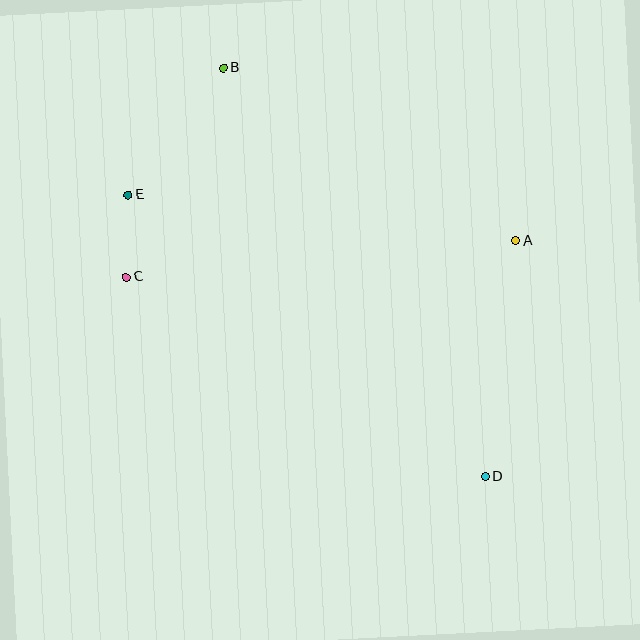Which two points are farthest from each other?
Points B and D are farthest from each other.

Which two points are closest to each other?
Points C and E are closest to each other.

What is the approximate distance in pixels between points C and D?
The distance between C and D is approximately 411 pixels.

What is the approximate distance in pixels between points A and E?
The distance between A and E is approximately 391 pixels.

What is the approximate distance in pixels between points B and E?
The distance between B and E is approximately 159 pixels.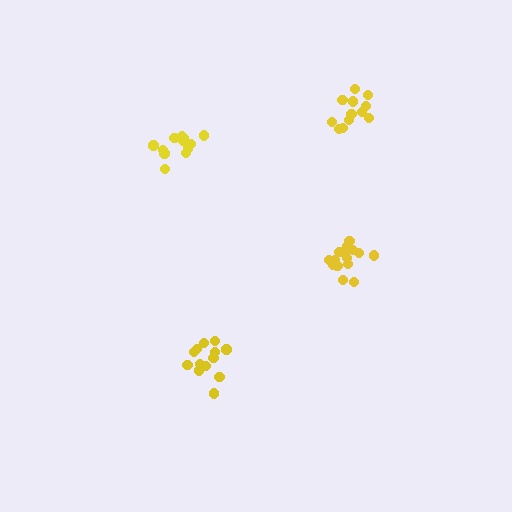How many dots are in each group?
Group 1: 17 dots, Group 2: 13 dots, Group 3: 12 dots, Group 4: 12 dots (54 total).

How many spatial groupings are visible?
There are 4 spatial groupings.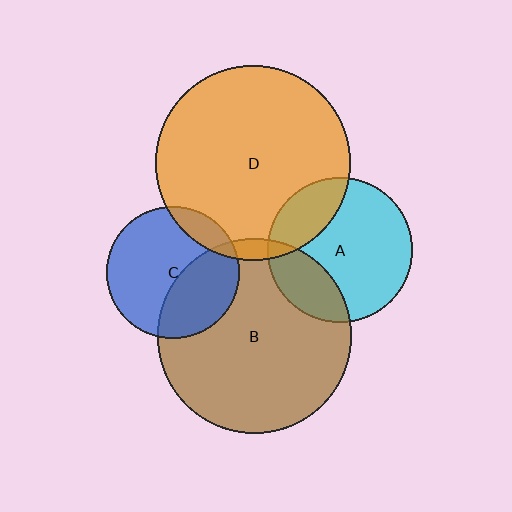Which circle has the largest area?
Circle D (orange).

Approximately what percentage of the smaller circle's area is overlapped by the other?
Approximately 25%.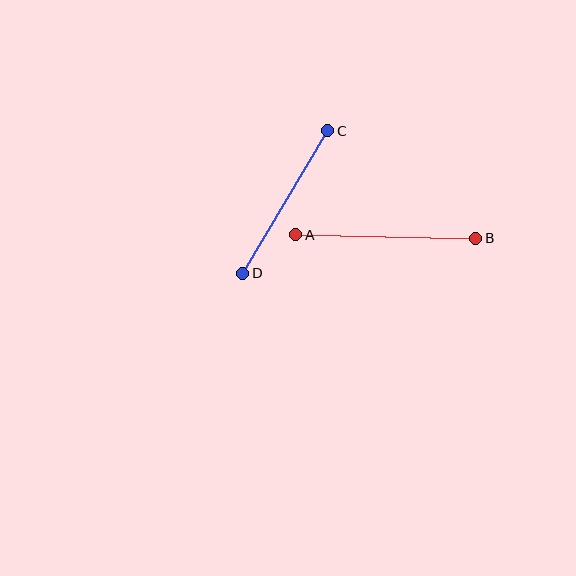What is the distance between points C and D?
The distance is approximately 166 pixels.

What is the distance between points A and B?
The distance is approximately 180 pixels.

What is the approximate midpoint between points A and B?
The midpoint is at approximately (386, 236) pixels.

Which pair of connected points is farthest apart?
Points A and B are farthest apart.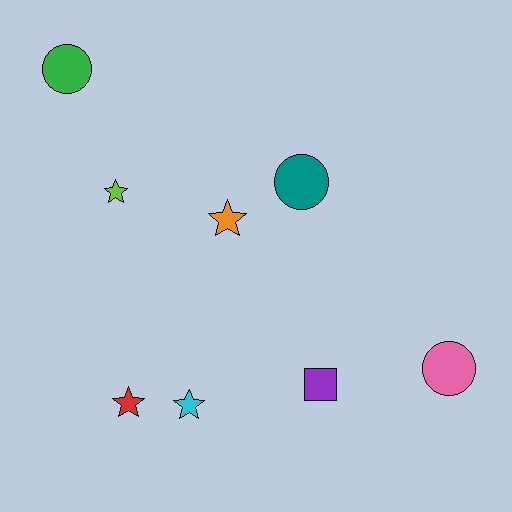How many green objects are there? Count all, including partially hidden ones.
There is 1 green object.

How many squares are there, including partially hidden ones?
There is 1 square.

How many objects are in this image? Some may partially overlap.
There are 8 objects.